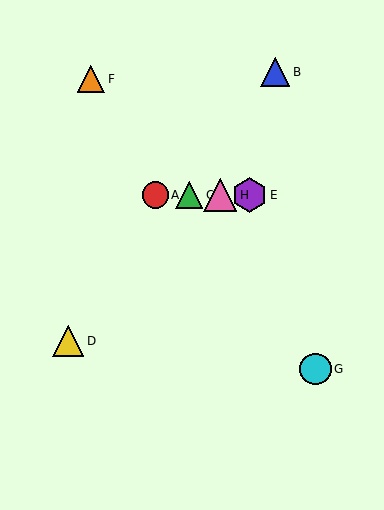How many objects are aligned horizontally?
4 objects (A, C, E, H) are aligned horizontally.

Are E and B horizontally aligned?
No, E is at y≈195 and B is at y≈72.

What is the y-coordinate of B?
Object B is at y≈72.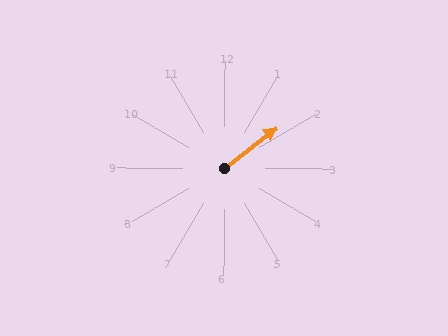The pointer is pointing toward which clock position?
Roughly 2 o'clock.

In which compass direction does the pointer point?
Northeast.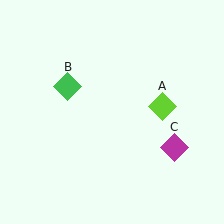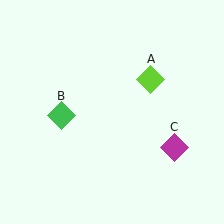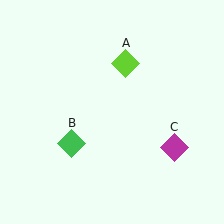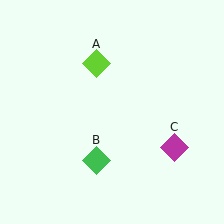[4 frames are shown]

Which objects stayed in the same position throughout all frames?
Magenta diamond (object C) remained stationary.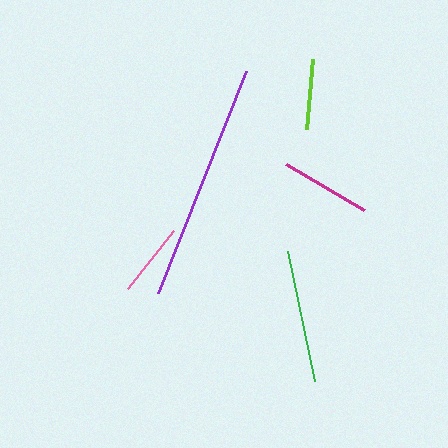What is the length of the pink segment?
The pink segment is approximately 73 pixels long.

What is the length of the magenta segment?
The magenta segment is approximately 90 pixels long.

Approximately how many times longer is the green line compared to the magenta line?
The green line is approximately 1.5 times the length of the magenta line.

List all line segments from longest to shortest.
From longest to shortest: purple, green, magenta, pink, lime.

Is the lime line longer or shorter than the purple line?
The purple line is longer than the lime line.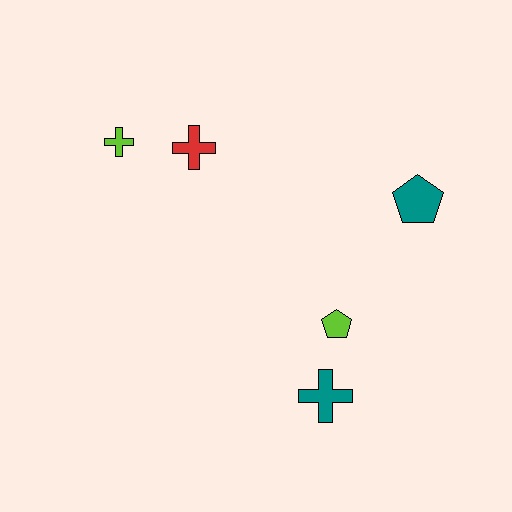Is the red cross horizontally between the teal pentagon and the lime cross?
Yes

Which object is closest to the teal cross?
The lime pentagon is closest to the teal cross.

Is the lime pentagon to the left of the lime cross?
No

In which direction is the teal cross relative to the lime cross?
The teal cross is below the lime cross.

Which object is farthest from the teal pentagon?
The lime cross is farthest from the teal pentagon.